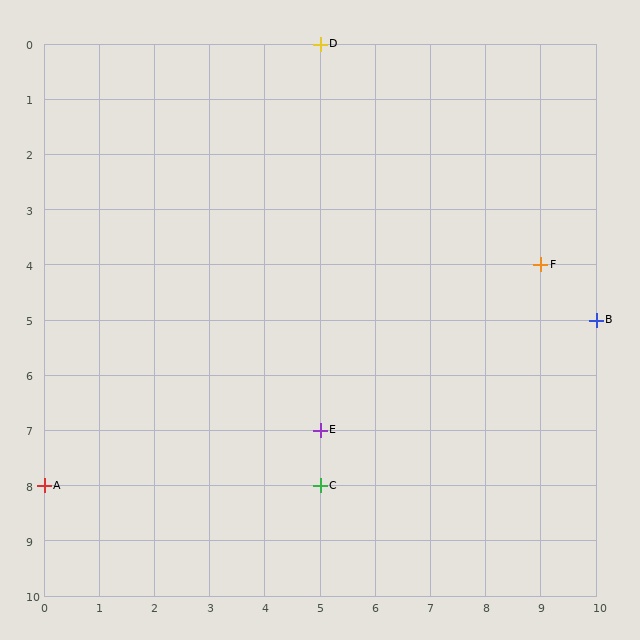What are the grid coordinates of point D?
Point D is at grid coordinates (5, 0).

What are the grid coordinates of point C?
Point C is at grid coordinates (5, 8).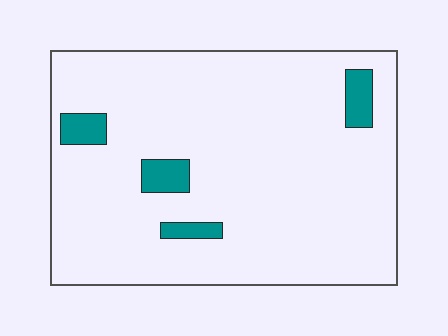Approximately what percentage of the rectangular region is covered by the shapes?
Approximately 5%.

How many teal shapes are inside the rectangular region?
4.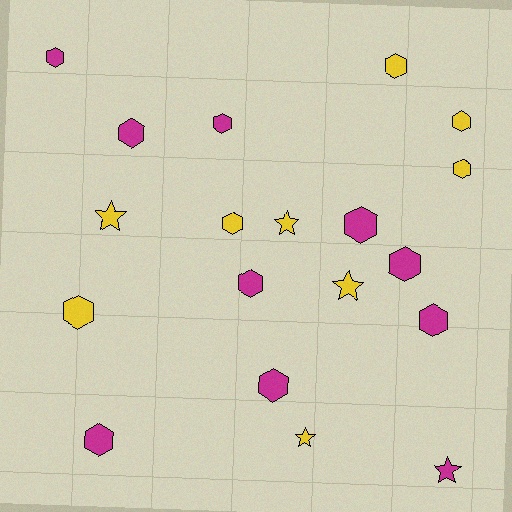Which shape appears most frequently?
Hexagon, with 14 objects.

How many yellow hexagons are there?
There are 5 yellow hexagons.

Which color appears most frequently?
Magenta, with 10 objects.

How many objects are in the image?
There are 19 objects.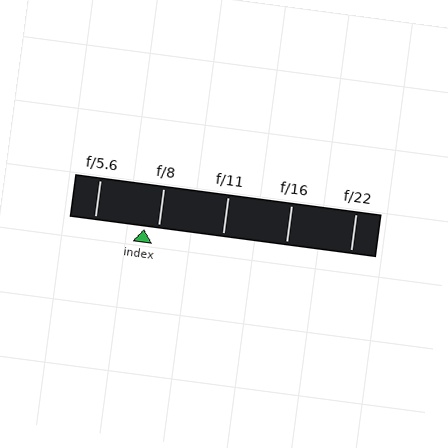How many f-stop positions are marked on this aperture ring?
There are 5 f-stop positions marked.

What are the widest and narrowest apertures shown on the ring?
The widest aperture shown is f/5.6 and the narrowest is f/22.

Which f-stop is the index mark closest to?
The index mark is closest to f/8.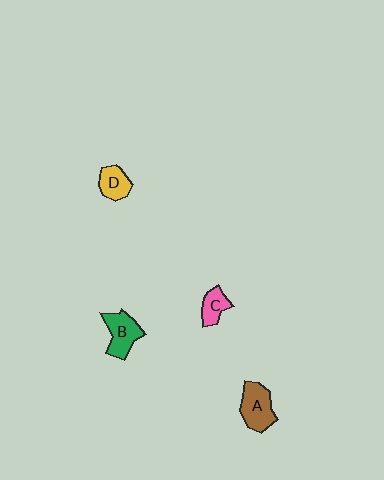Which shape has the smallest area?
Shape C (pink).